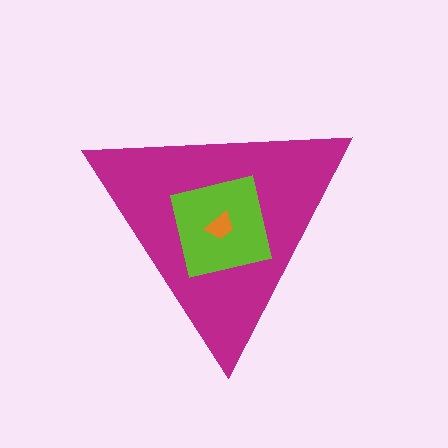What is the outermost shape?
The magenta triangle.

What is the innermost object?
The orange trapezoid.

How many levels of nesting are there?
3.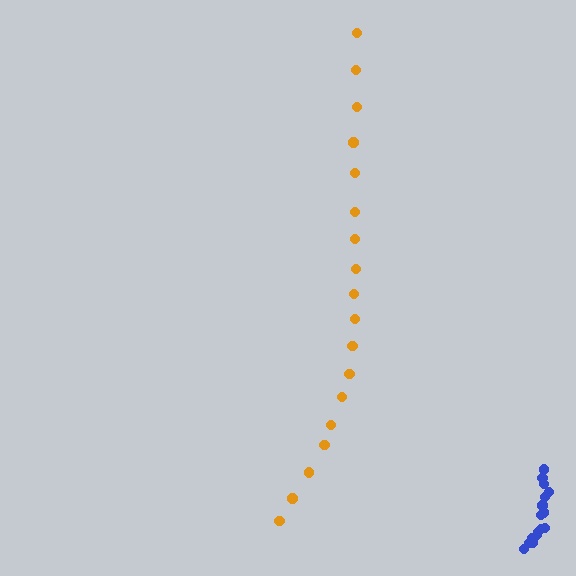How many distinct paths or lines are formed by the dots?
There are 2 distinct paths.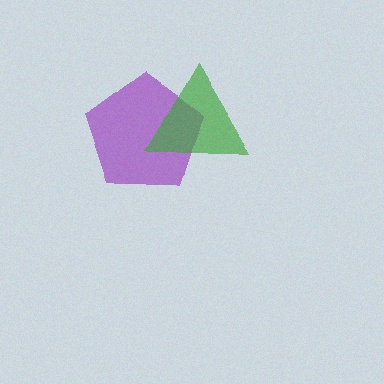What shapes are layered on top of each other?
The layered shapes are: a purple pentagon, a green triangle.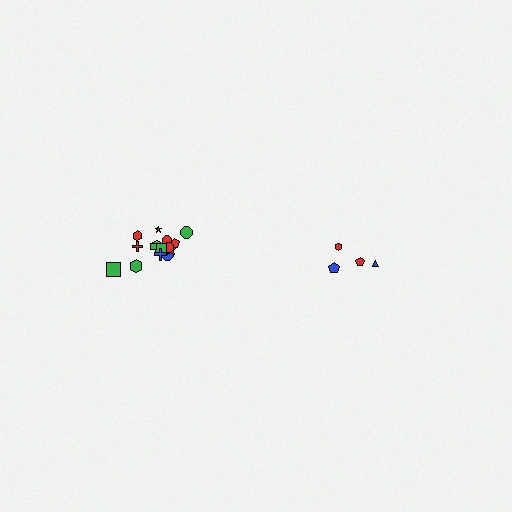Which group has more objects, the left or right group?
The left group.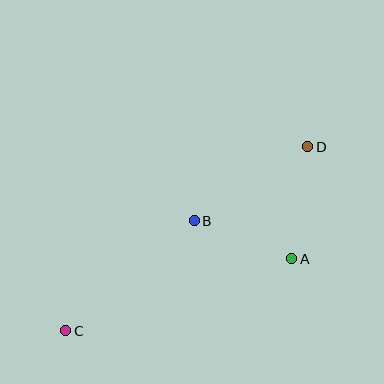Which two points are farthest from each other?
Points C and D are farthest from each other.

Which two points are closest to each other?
Points A and B are closest to each other.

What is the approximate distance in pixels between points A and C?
The distance between A and C is approximately 237 pixels.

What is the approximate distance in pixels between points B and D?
The distance between B and D is approximately 136 pixels.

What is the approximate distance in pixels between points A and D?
The distance between A and D is approximately 113 pixels.